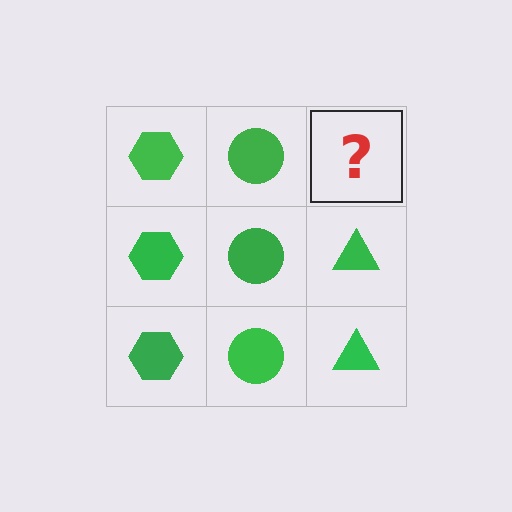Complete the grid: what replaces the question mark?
The question mark should be replaced with a green triangle.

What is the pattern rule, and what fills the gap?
The rule is that each column has a consistent shape. The gap should be filled with a green triangle.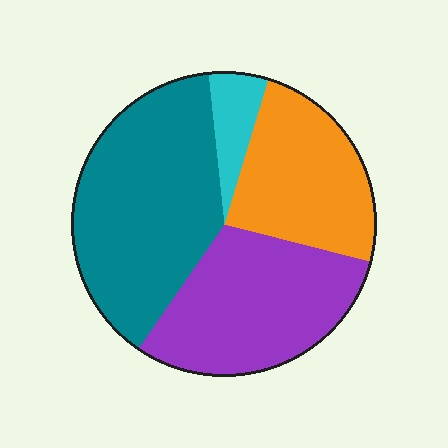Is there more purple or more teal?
Teal.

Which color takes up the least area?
Cyan, at roughly 5%.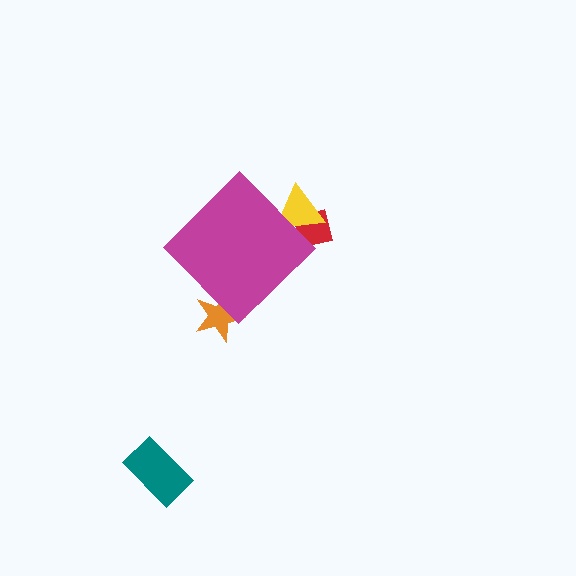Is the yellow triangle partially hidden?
Yes, the yellow triangle is partially hidden behind the magenta diamond.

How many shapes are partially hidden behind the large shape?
3 shapes are partially hidden.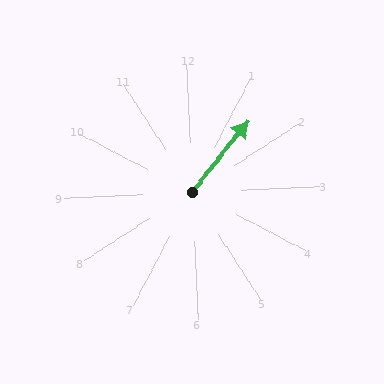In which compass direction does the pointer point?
Northeast.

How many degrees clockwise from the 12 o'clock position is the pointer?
Approximately 41 degrees.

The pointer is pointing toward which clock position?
Roughly 1 o'clock.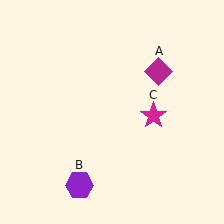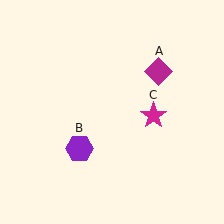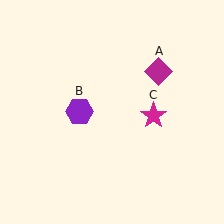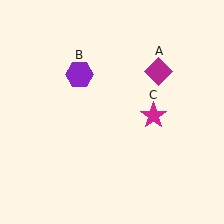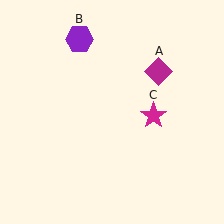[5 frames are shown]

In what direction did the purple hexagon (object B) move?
The purple hexagon (object B) moved up.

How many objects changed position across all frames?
1 object changed position: purple hexagon (object B).